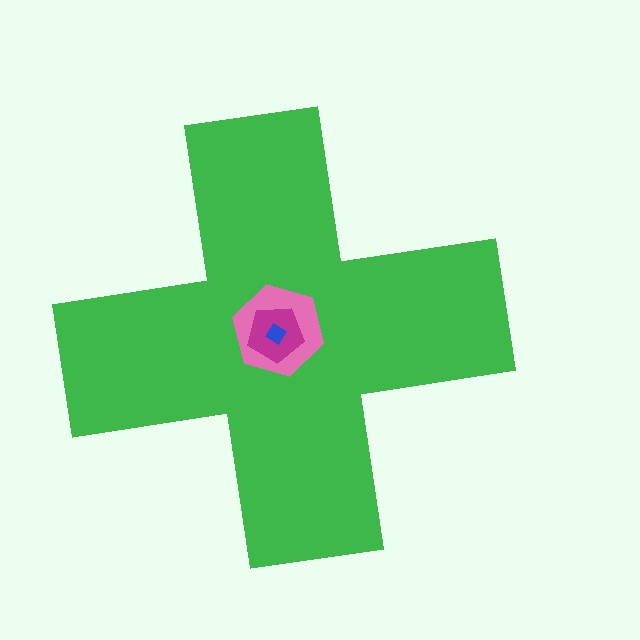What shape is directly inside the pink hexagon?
The magenta pentagon.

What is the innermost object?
The blue diamond.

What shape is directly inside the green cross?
The pink hexagon.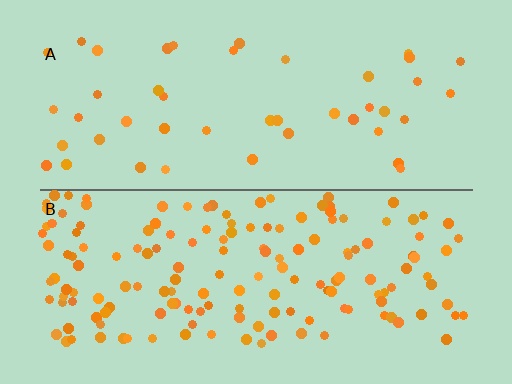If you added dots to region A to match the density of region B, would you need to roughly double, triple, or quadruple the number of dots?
Approximately quadruple.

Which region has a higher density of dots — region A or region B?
B (the bottom).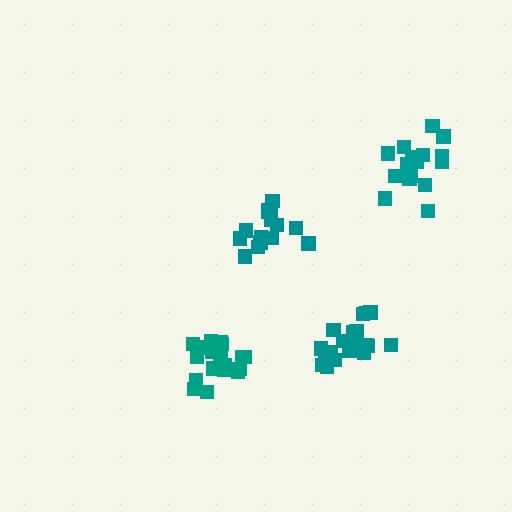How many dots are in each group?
Group 1: 21 dots, Group 2: 15 dots, Group 3: 19 dots, Group 4: 19 dots (74 total).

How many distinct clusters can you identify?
There are 4 distinct clusters.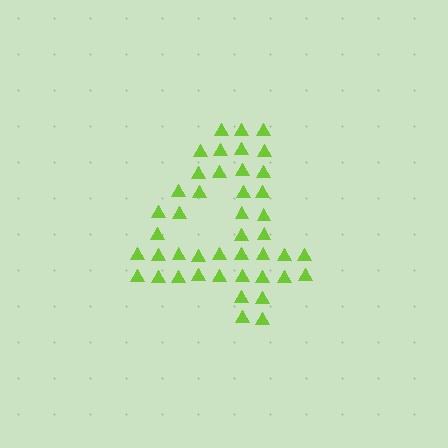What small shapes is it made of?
It is made of small triangles.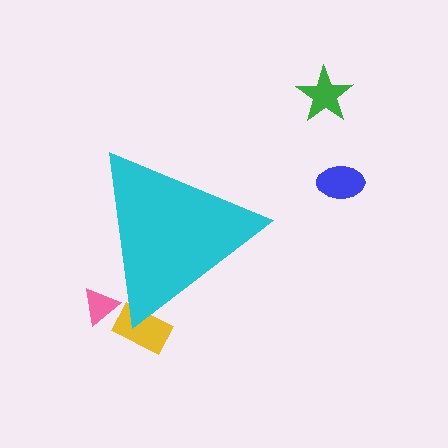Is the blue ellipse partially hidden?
No, the blue ellipse is fully visible.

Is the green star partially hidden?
No, the green star is fully visible.